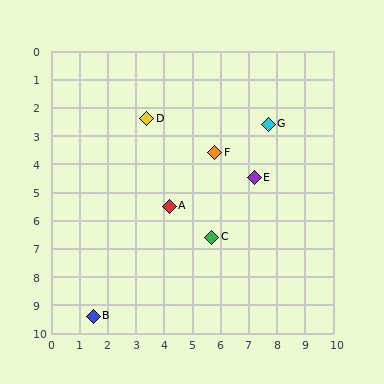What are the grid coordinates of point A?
Point A is at approximately (4.2, 5.5).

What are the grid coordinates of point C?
Point C is at approximately (5.7, 6.6).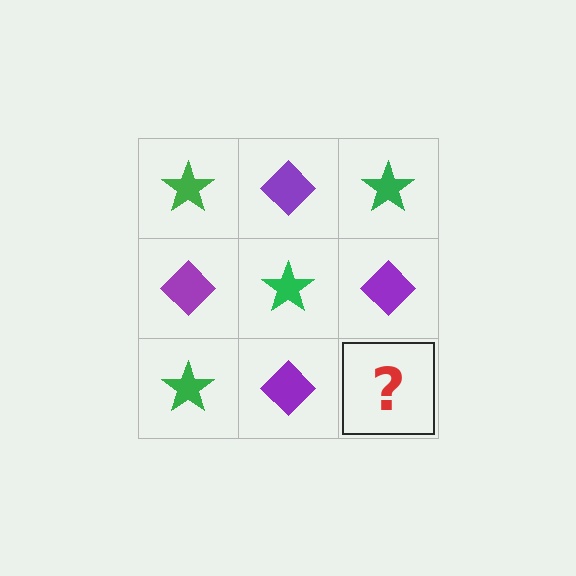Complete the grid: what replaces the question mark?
The question mark should be replaced with a green star.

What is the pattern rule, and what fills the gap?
The rule is that it alternates green star and purple diamond in a checkerboard pattern. The gap should be filled with a green star.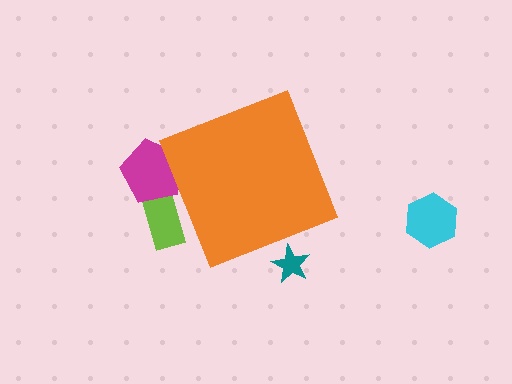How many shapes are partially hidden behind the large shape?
3 shapes are partially hidden.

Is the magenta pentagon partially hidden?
Yes, the magenta pentagon is partially hidden behind the orange diamond.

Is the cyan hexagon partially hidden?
No, the cyan hexagon is fully visible.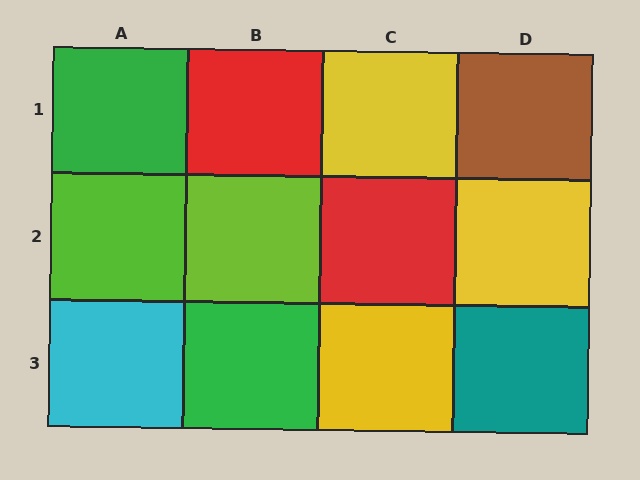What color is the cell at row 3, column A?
Cyan.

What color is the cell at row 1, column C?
Yellow.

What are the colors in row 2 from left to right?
Lime, lime, red, yellow.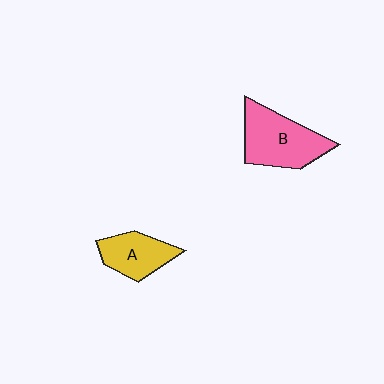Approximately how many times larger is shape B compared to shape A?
Approximately 1.5 times.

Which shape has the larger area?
Shape B (pink).